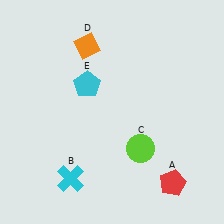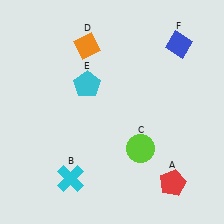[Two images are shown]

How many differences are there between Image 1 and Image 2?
There is 1 difference between the two images.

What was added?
A blue diamond (F) was added in Image 2.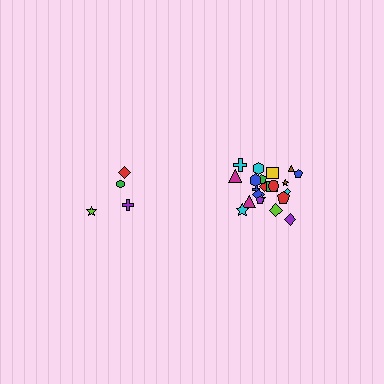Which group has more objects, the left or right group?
The right group.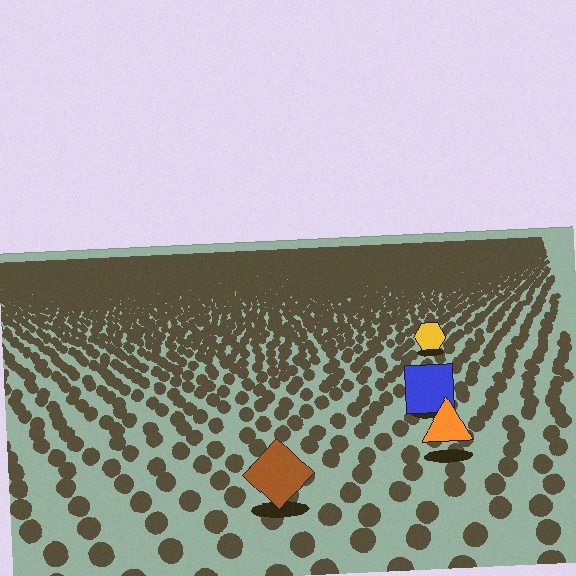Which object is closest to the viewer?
The brown diamond is closest. The texture marks near it are larger and more spread out.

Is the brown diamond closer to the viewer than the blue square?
Yes. The brown diamond is closer — you can tell from the texture gradient: the ground texture is coarser near it.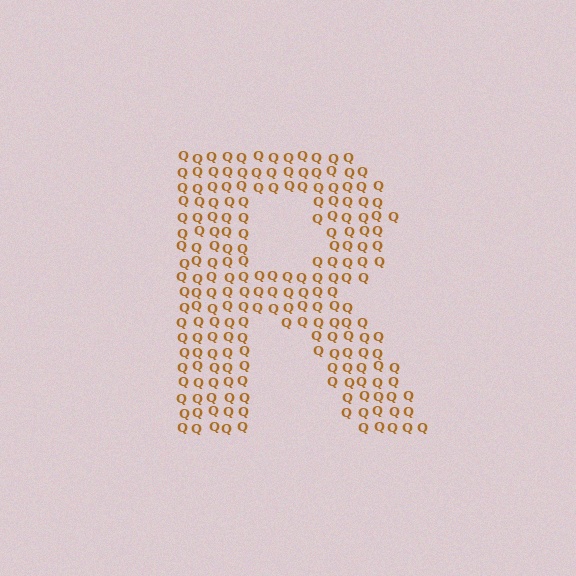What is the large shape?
The large shape is the letter R.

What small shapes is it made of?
It is made of small letter Q's.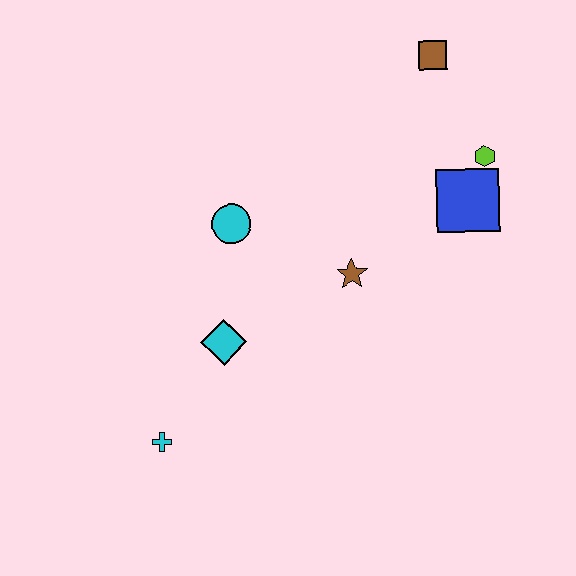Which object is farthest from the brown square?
The cyan cross is farthest from the brown square.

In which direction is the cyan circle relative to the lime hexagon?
The cyan circle is to the left of the lime hexagon.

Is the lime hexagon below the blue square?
No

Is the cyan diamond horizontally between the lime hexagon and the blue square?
No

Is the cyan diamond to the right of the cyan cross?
Yes